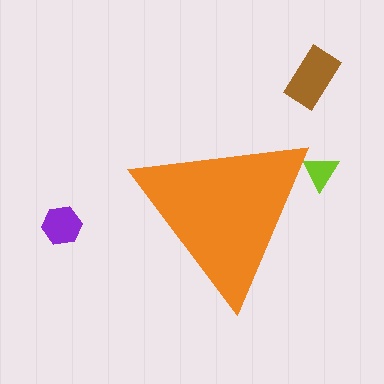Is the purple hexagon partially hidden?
No, the purple hexagon is fully visible.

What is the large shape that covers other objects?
An orange triangle.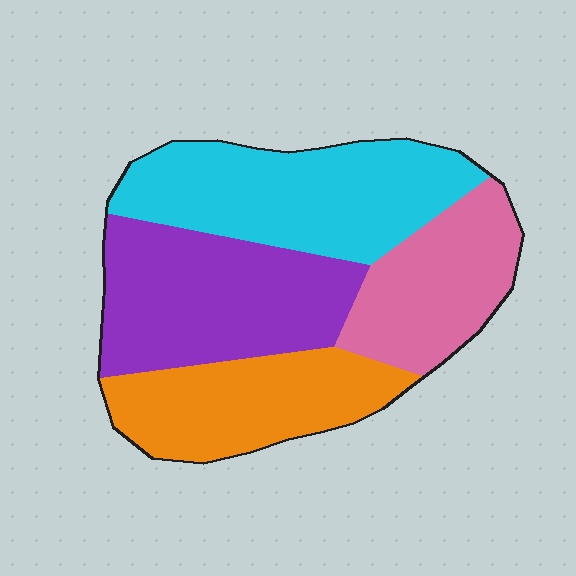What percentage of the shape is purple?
Purple covers 29% of the shape.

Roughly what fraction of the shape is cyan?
Cyan takes up between a sixth and a third of the shape.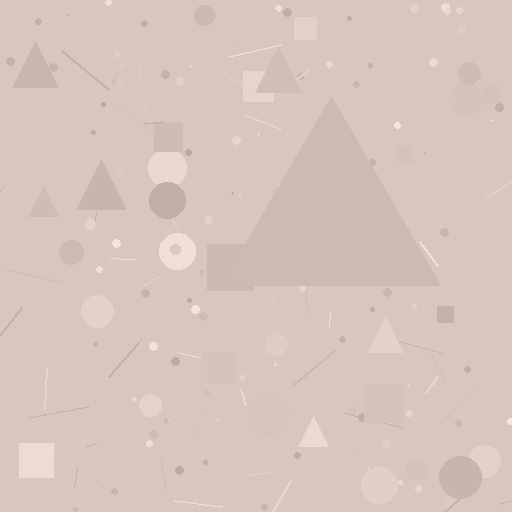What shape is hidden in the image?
A triangle is hidden in the image.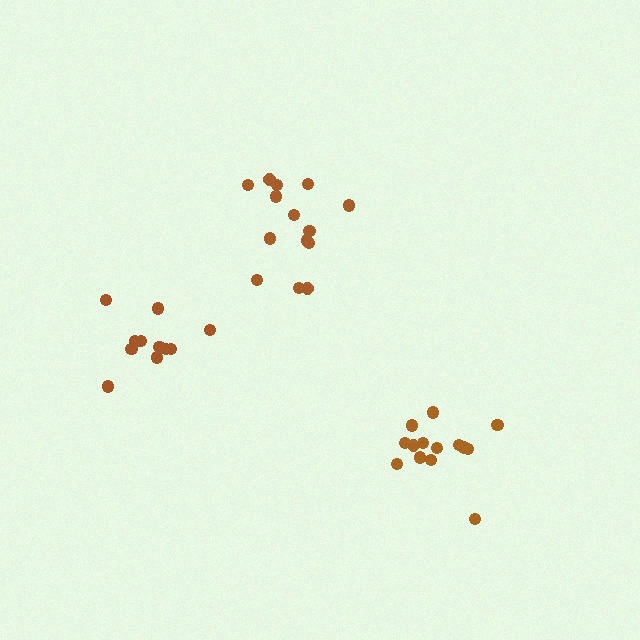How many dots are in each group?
Group 1: 14 dots, Group 2: 11 dots, Group 3: 14 dots (39 total).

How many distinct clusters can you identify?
There are 3 distinct clusters.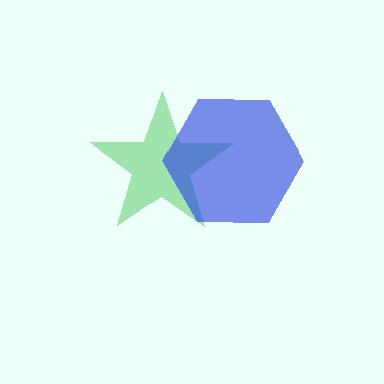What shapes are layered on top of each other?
The layered shapes are: a green star, a blue hexagon.